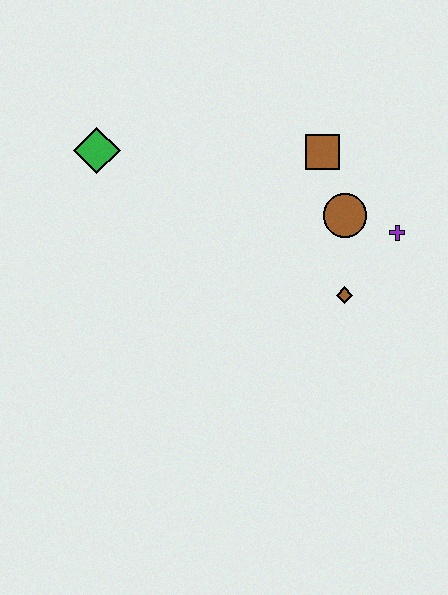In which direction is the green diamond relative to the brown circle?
The green diamond is to the left of the brown circle.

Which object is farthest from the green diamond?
The purple cross is farthest from the green diamond.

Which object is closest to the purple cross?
The brown circle is closest to the purple cross.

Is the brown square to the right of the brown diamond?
No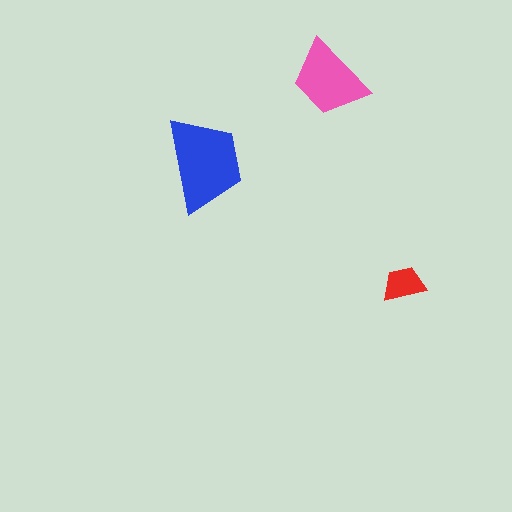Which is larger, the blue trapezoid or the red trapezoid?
The blue one.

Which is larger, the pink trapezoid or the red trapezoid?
The pink one.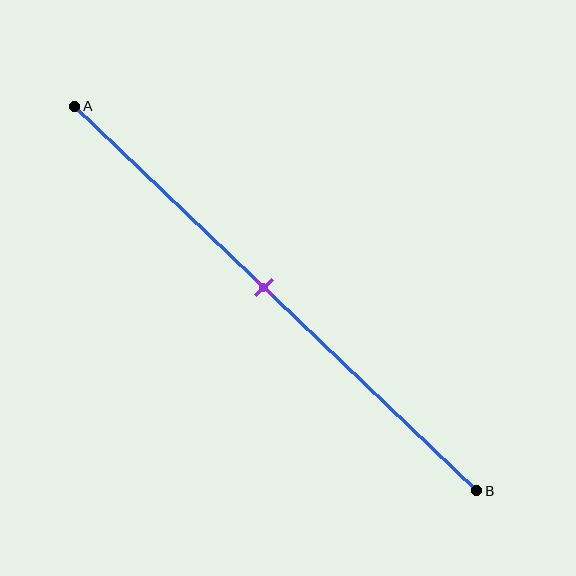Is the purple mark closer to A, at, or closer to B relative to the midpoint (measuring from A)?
The purple mark is approximately at the midpoint of segment AB.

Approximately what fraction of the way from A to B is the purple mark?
The purple mark is approximately 45% of the way from A to B.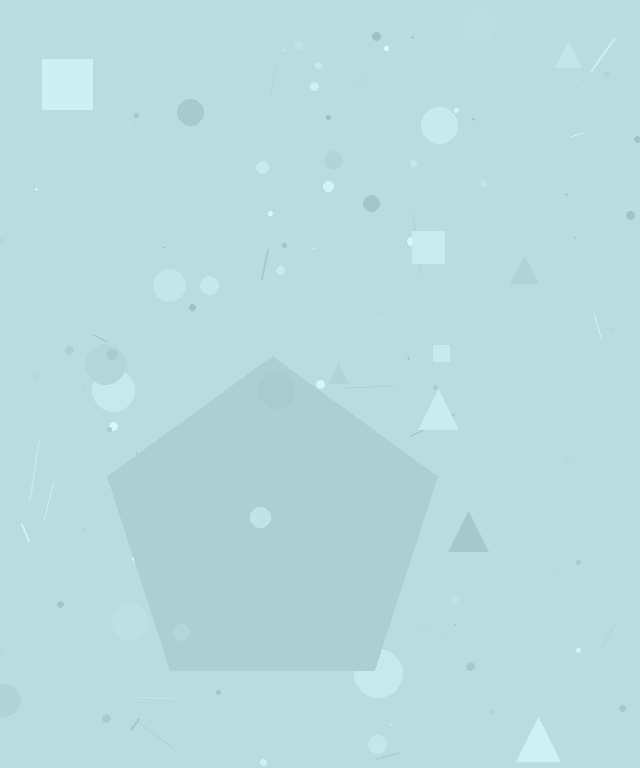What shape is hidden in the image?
A pentagon is hidden in the image.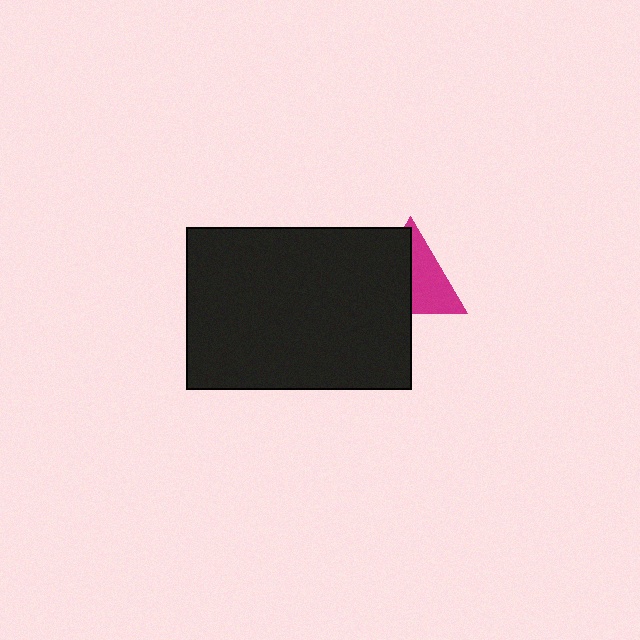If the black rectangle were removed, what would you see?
You would see the complete magenta triangle.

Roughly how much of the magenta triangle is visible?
About half of it is visible (roughly 50%).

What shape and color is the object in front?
The object in front is a black rectangle.